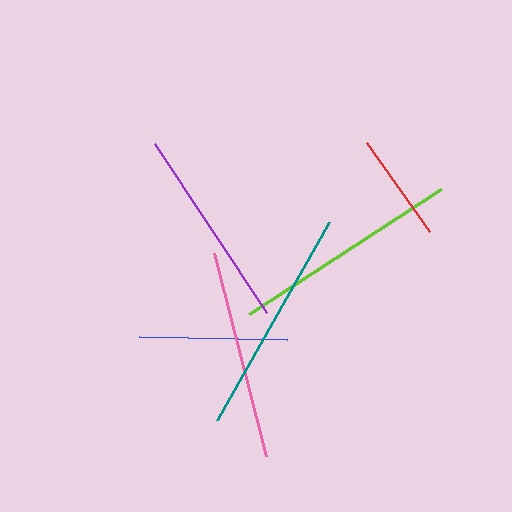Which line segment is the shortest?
The red line is the shortest at approximately 109 pixels.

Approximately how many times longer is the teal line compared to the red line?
The teal line is approximately 2.1 times the length of the red line.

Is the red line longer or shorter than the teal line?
The teal line is longer than the red line.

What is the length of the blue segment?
The blue segment is approximately 148 pixels long.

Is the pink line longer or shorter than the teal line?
The teal line is longer than the pink line.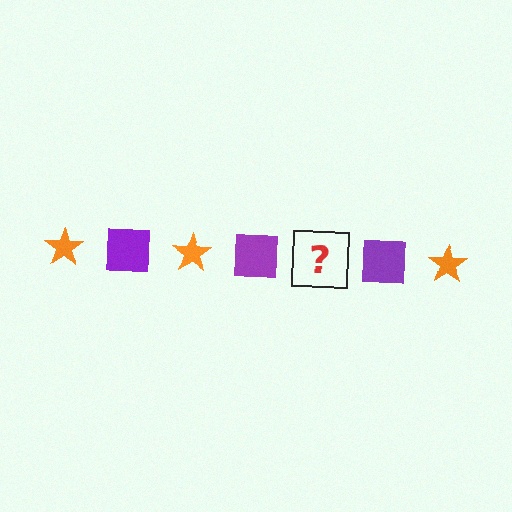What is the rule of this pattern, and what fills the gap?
The rule is that the pattern alternates between orange star and purple square. The gap should be filled with an orange star.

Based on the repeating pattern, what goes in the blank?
The blank should be an orange star.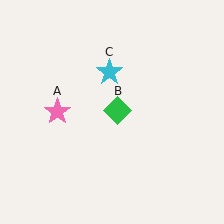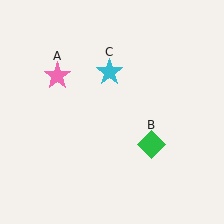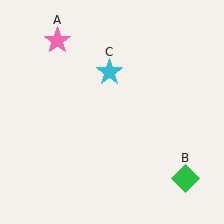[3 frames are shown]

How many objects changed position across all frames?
2 objects changed position: pink star (object A), green diamond (object B).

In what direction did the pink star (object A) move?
The pink star (object A) moved up.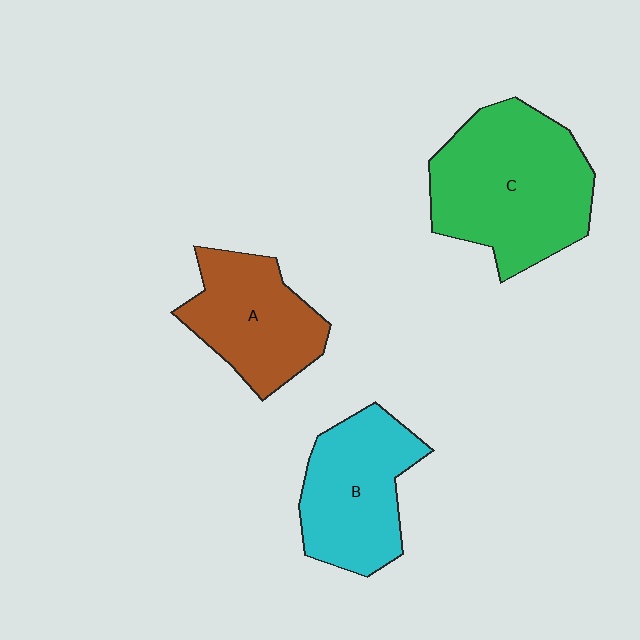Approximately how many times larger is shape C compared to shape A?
Approximately 1.5 times.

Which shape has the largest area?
Shape C (green).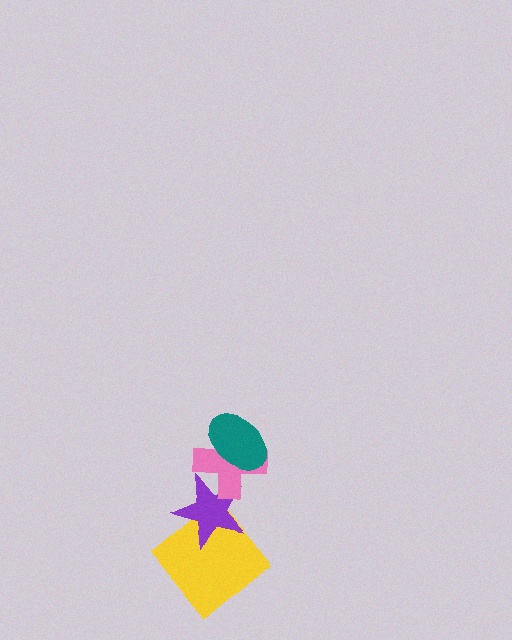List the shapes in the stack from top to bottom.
From top to bottom: the teal ellipse, the pink cross, the purple star, the yellow diamond.